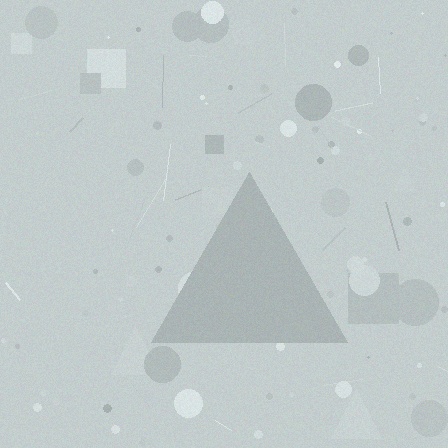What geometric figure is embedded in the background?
A triangle is embedded in the background.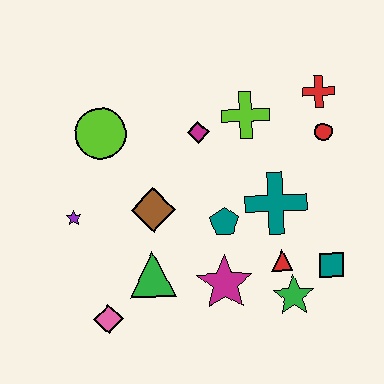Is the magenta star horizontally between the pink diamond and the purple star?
No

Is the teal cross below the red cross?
Yes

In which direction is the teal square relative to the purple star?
The teal square is to the right of the purple star.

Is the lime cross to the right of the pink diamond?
Yes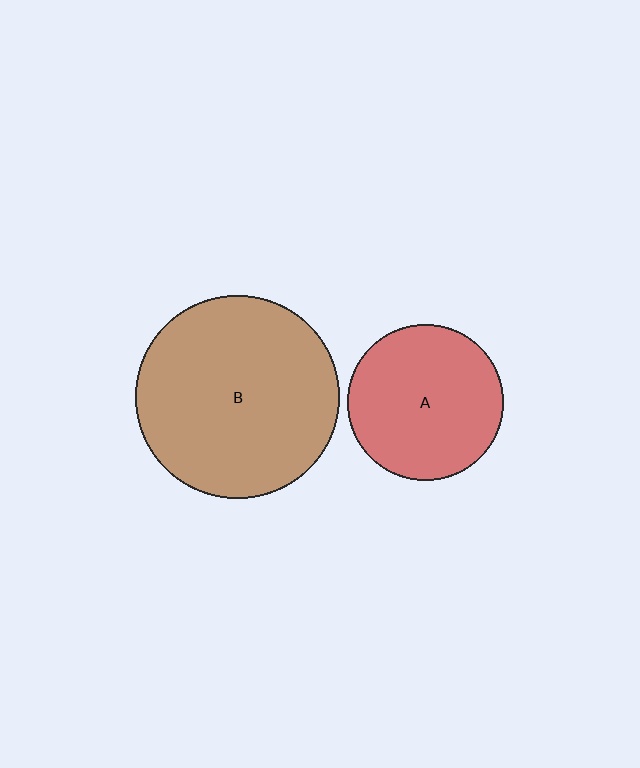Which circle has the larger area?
Circle B (brown).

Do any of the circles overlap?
No, none of the circles overlap.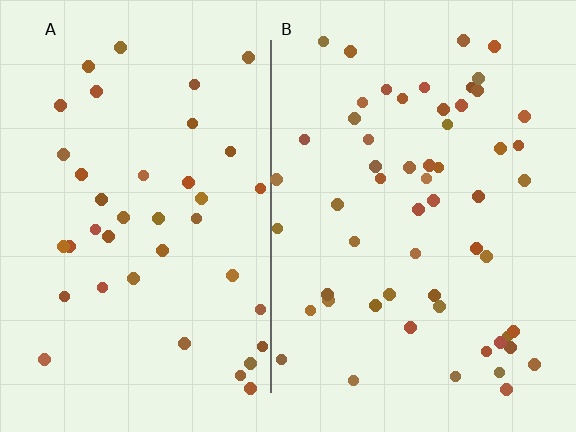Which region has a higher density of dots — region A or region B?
B (the right).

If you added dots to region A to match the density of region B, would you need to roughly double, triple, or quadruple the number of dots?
Approximately double.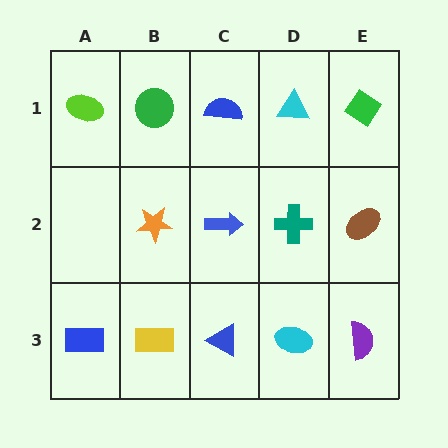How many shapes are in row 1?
5 shapes.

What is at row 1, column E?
A green diamond.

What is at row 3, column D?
A cyan ellipse.